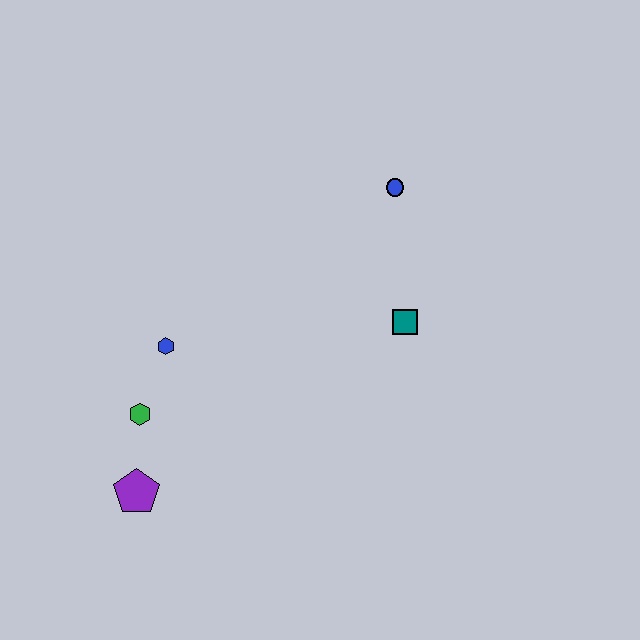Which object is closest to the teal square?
The blue circle is closest to the teal square.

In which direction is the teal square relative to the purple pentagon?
The teal square is to the right of the purple pentagon.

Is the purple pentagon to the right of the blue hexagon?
No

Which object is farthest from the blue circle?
The purple pentagon is farthest from the blue circle.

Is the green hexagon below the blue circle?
Yes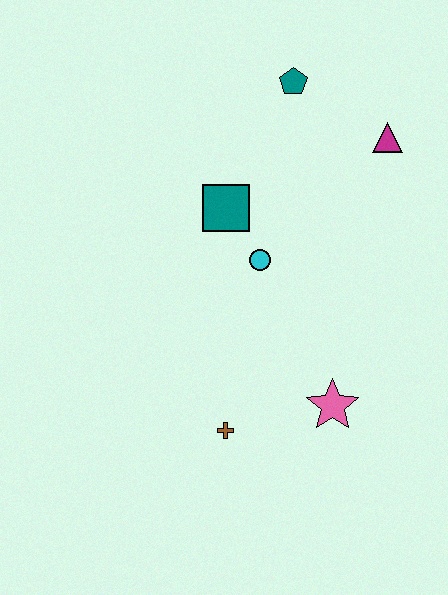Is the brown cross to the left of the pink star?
Yes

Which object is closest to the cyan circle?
The teal square is closest to the cyan circle.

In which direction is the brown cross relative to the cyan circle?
The brown cross is below the cyan circle.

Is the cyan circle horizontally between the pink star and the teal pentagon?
No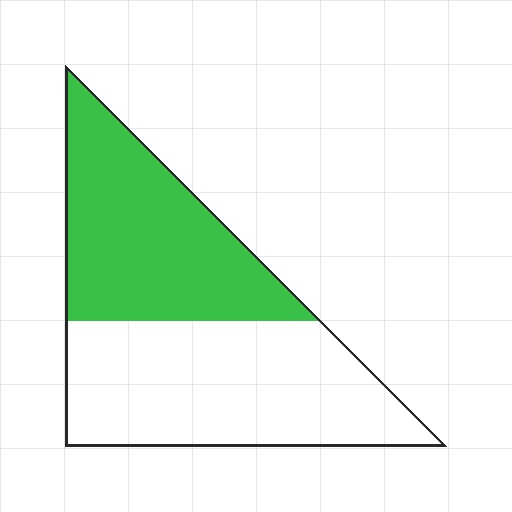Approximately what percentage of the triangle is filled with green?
Approximately 45%.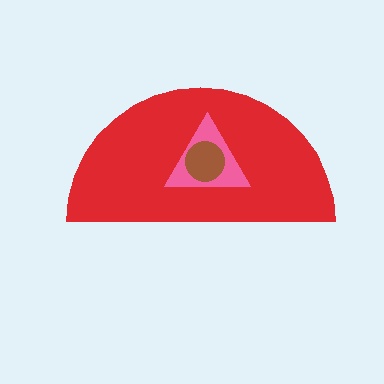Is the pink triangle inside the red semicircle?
Yes.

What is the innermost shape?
The brown circle.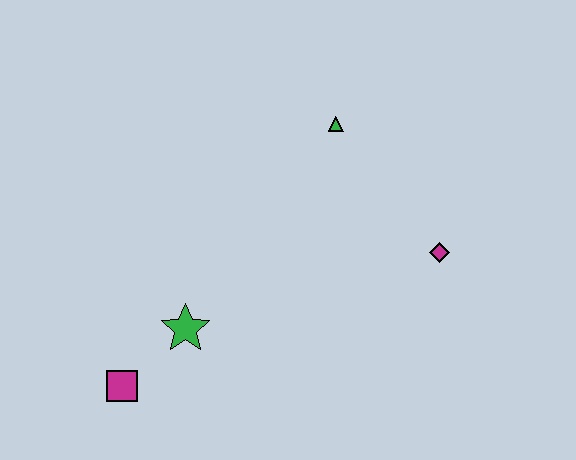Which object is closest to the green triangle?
The magenta diamond is closest to the green triangle.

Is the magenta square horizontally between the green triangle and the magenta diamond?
No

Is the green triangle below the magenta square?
No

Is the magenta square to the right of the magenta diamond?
No